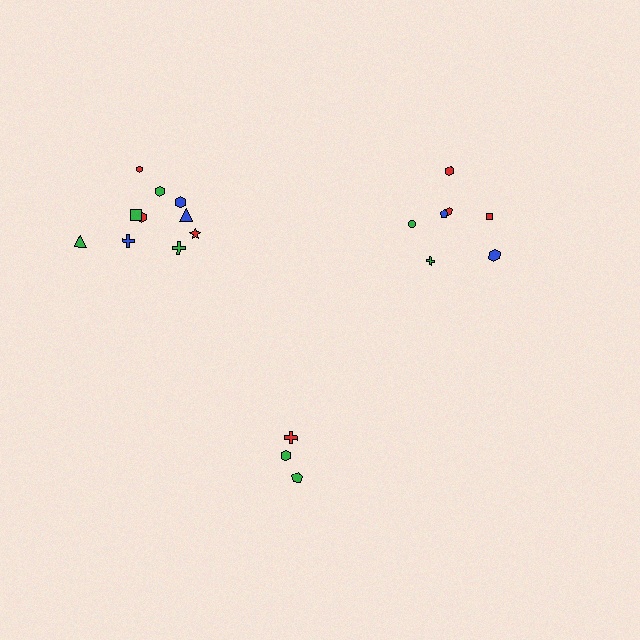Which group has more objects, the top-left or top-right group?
The top-left group.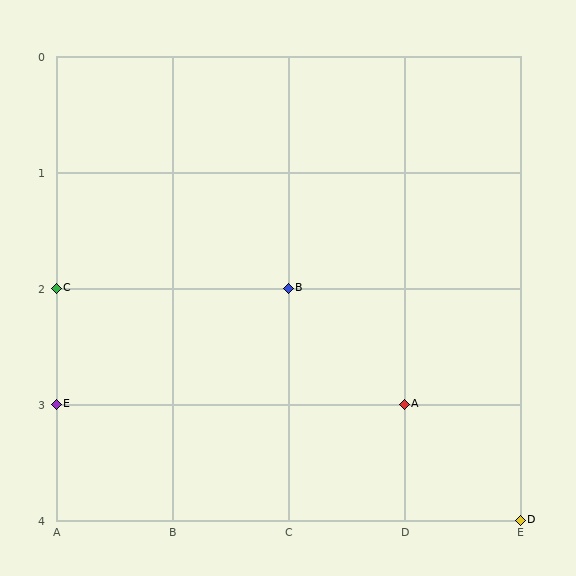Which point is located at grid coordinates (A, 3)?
Point E is at (A, 3).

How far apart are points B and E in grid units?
Points B and E are 2 columns and 1 row apart (about 2.2 grid units diagonally).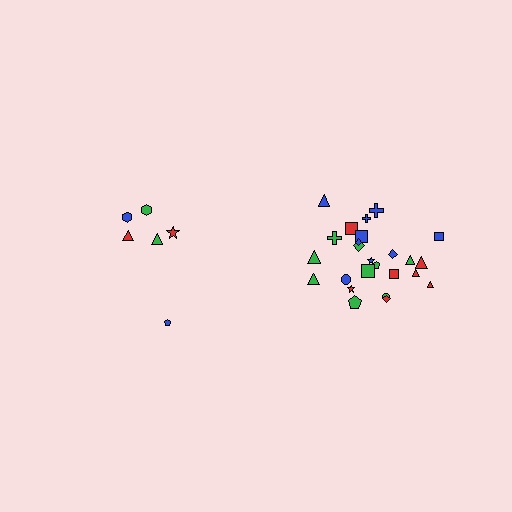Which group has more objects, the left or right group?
The right group.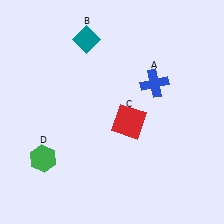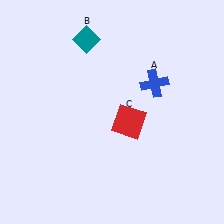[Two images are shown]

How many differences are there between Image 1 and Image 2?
There is 1 difference between the two images.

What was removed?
The green hexagon (D) was removed in Image 2.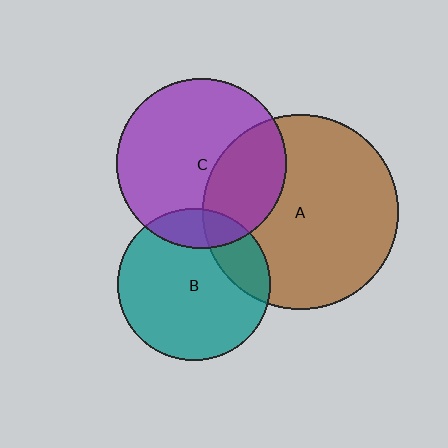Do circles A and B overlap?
Yes.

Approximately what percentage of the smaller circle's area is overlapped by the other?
Approximately 20%.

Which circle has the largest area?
Circle A (brown).